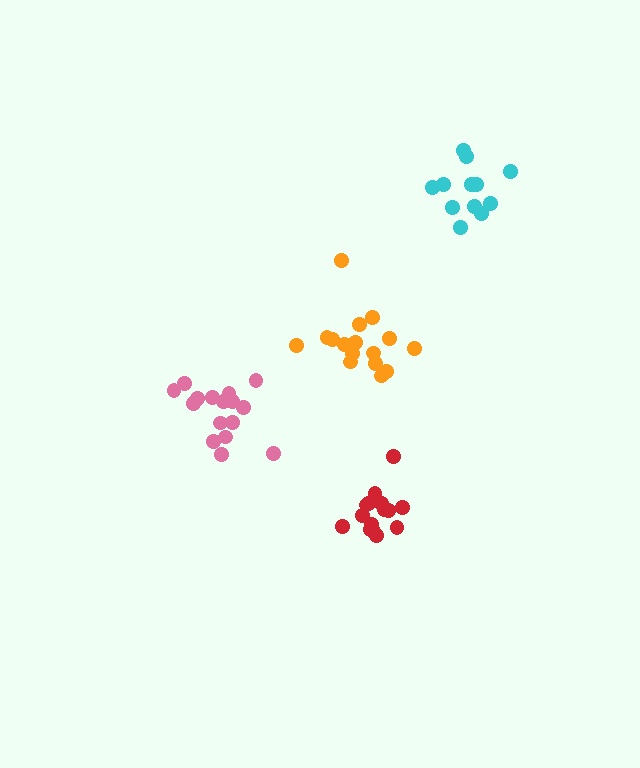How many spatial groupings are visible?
There are 4 spatial groupings.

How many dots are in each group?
Group 1: 15 dots, Group 2: 16 dots, Group 3: 12 dots, Group 4: 16 dots (59 total).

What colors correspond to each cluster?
The clusters are colored: red, orange, cyan, pink.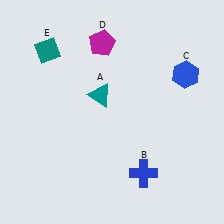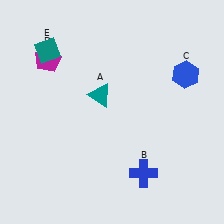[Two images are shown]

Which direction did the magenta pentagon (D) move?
The magenta pentagon (D) moved left.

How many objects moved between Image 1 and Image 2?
1 object moved between the two images.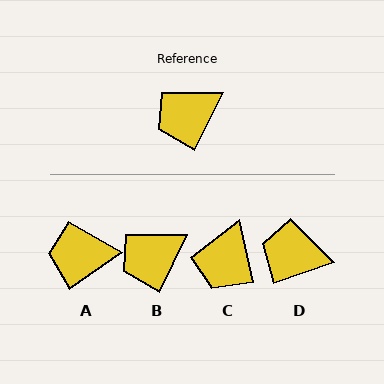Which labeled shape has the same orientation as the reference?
B.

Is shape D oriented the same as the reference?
No, it is off by about 45 degrees.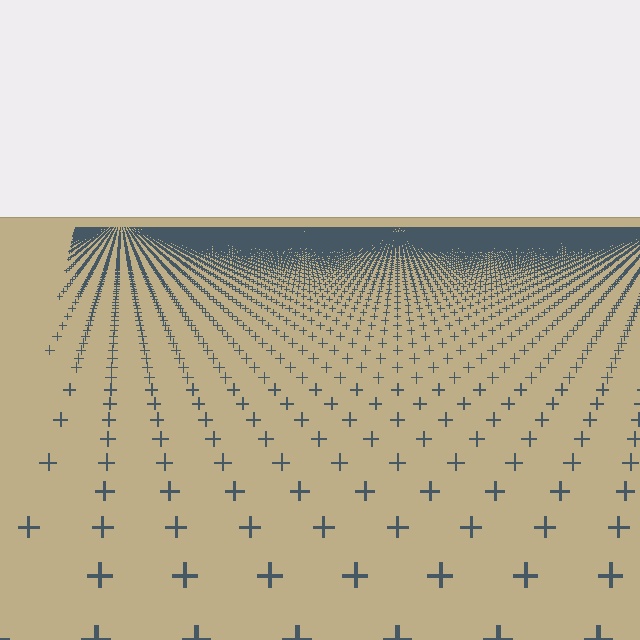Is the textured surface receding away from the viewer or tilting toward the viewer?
The surface is receding away from the viewer. Texture elements get smaller and denser toward the top.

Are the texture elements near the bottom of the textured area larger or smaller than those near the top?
Larger. Near the bottom, elements are closer to the viewer and appear at a bigger on-screen size.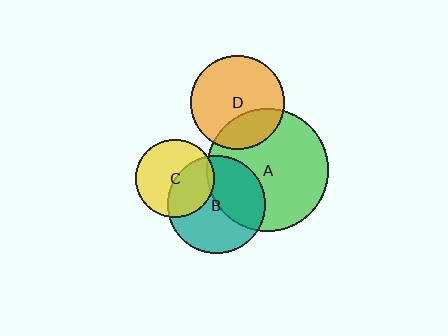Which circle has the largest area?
Circle A (green).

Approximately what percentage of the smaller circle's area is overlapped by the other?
Approximately 25%.